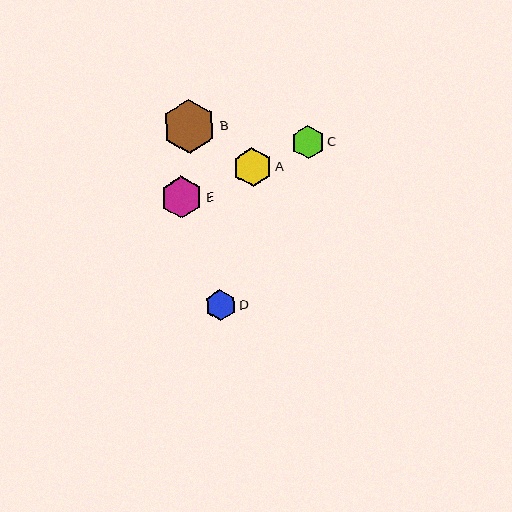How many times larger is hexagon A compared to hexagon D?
Hexagon A is approximately 1.3 times the size of hexagon D.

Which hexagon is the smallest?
Hexagon D is the smallest with a size of approximately 31 pixels.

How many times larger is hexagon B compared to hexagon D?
Hexagon B is approximately 1.7 times the size of hexagon D.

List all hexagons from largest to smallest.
From largest to smallest: B, E, A, C, D.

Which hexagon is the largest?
Hexagon B is the largest with a size of approximately 54 pixels.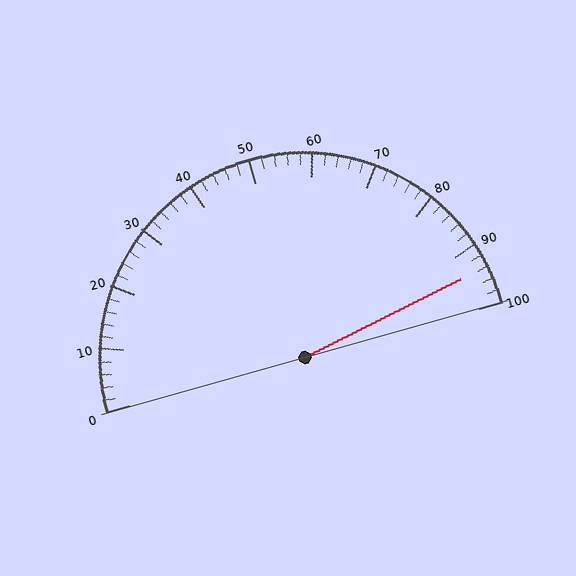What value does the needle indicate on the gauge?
The needle indicates approximately 94.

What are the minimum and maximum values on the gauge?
The gauge ranges from 0 to 100.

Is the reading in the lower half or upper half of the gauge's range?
The reading is in the upper half of the range (0 to 100).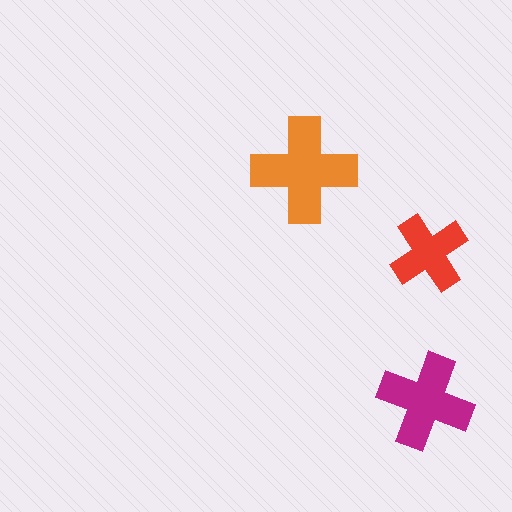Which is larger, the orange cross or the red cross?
The orange one.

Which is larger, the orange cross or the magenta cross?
The orange one.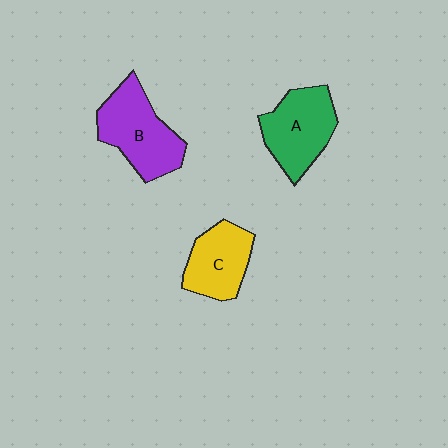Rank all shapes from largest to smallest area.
From largest to smallest: B (purple), A (green), C (yellow).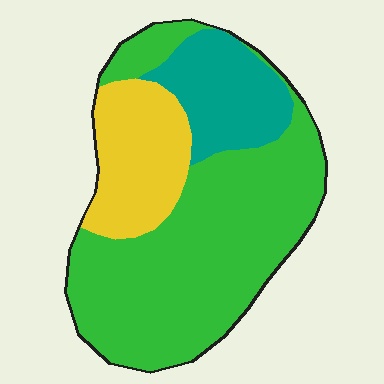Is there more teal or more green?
Green.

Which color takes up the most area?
Green, at roughly 60%.